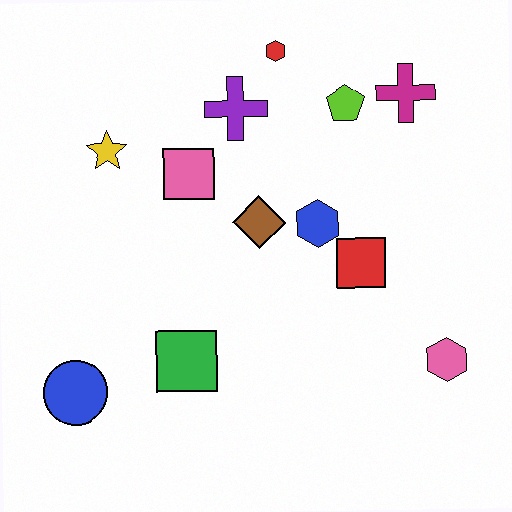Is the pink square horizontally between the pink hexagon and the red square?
No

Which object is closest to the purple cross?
The red hexagon is closest to the purple cross.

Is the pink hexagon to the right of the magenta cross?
Yes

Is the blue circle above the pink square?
No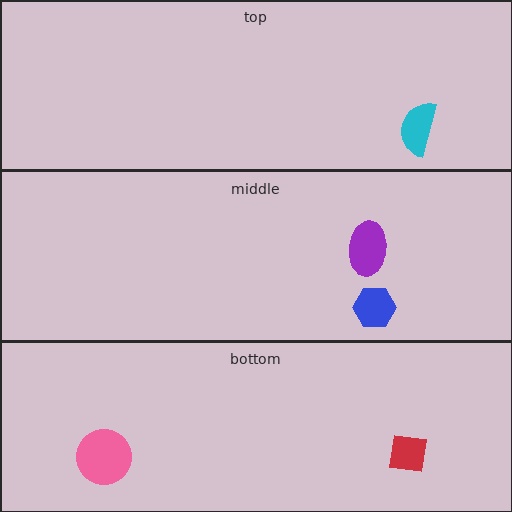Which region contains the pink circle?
The bottom region.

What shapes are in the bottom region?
The red square, the pink circle.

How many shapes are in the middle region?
2.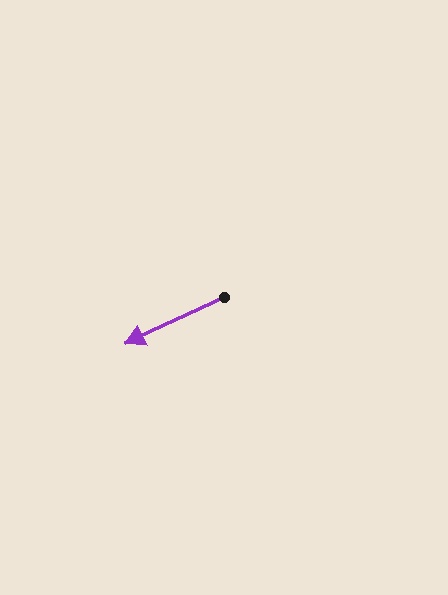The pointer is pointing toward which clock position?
Roughly 8 o'clock.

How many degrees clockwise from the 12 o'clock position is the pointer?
Approximately 245 degrees.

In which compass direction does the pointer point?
Southwest.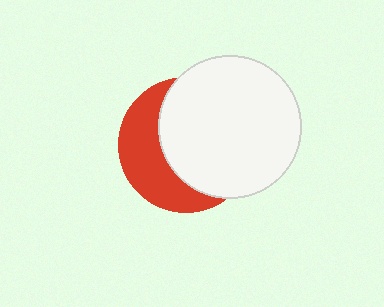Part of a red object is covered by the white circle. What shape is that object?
It is a circle.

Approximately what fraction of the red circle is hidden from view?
Roughly 61% of the red circle is hidden behind the white circle.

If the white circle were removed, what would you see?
You would see the complete red circle.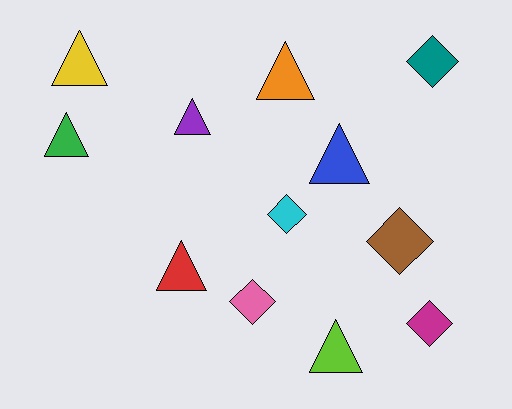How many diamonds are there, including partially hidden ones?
There are 5 diamonds.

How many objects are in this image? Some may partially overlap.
There are 12 objects.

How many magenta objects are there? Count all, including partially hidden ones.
There is 1 magenta object.